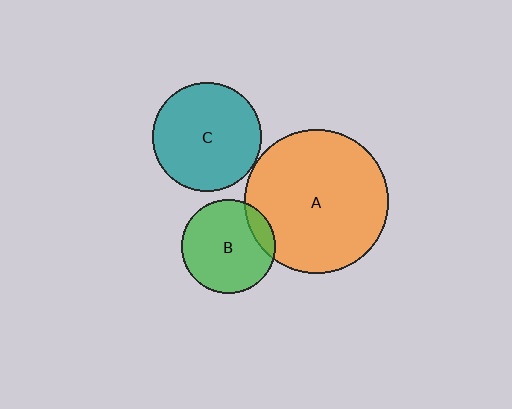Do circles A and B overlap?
Yes.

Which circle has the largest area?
Circle A (orange).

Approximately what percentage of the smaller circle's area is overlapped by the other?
Approximately 15%.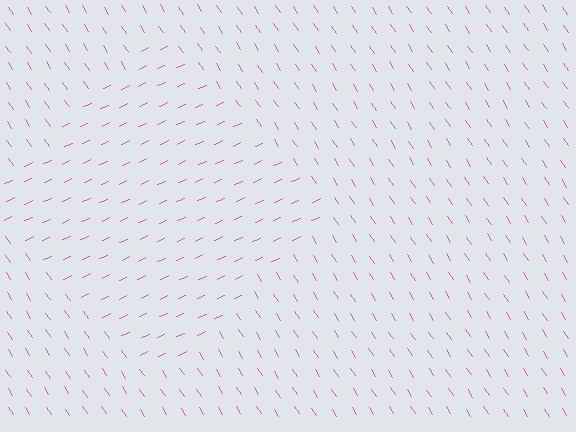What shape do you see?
I see a diamond.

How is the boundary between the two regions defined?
The boundary is defined purely by a change in line orientation (approximately 81 degrees difference). All lines are the same color and thickness.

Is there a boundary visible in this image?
Yes, there is a texture boundary formed by a change in line orientation.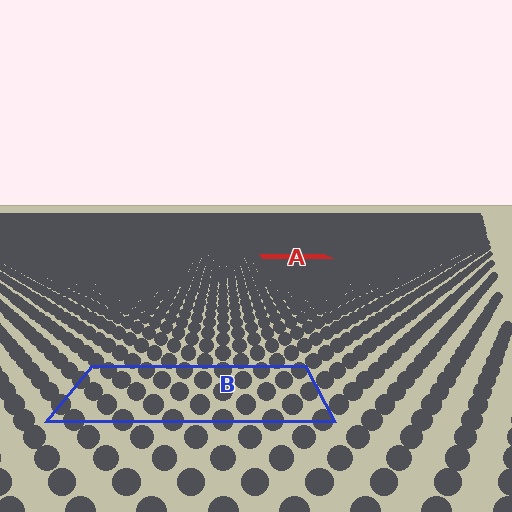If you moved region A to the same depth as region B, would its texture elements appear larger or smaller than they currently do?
They would appear larger. At a closer depth, the same texture elements are projected at a bigger on-screen size.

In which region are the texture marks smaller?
The texture marks are smaller in region A, because it is farther away.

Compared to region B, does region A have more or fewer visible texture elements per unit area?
Region A has more texture elements per unit area — they are packed more densely because it is farther away.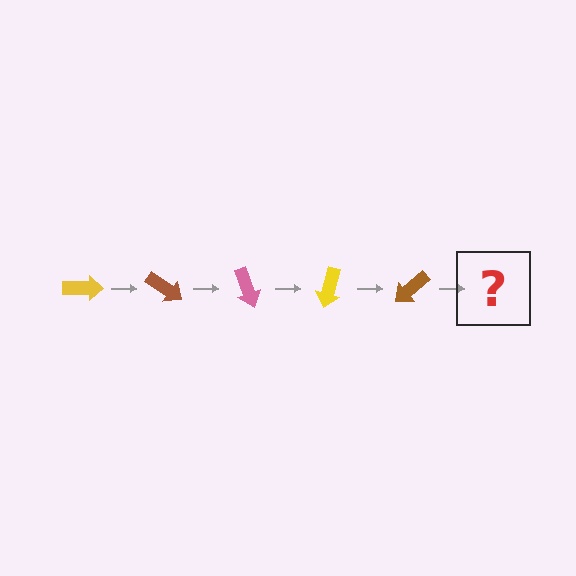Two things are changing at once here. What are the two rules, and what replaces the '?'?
The two rules are that it rotates 35 degrees each step and the color cycles through yellow, brown, and pink. The '?' should be a pink arrow, rotated 175 degrees from the start.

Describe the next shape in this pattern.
It should be a pink arrow, rotated 175 degrees from the start.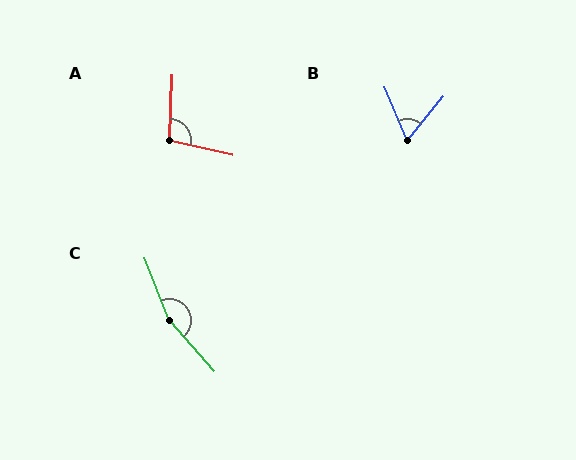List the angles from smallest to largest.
B (62°), A (101°), C (160°).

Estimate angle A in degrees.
Approximately 101 degrees.